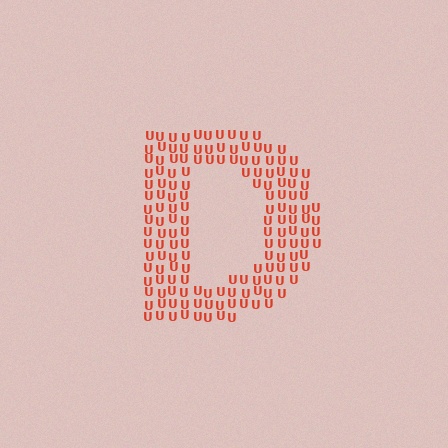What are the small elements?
The small elements are letter U's.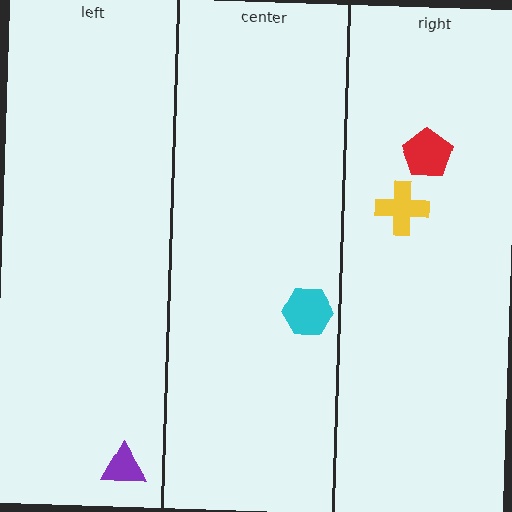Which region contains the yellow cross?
The right region.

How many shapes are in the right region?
2.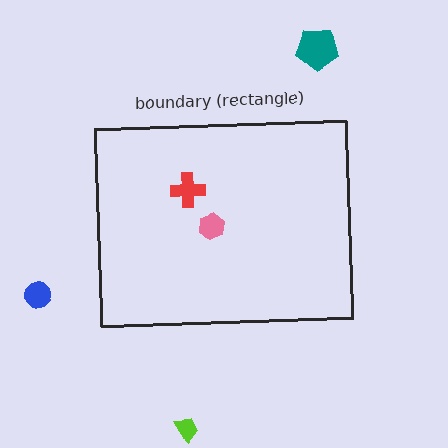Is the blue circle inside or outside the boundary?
Outside.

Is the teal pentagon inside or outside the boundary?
Outside.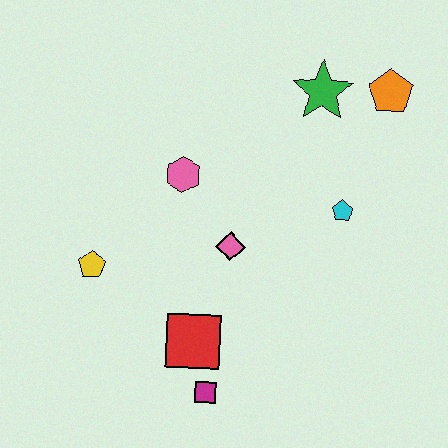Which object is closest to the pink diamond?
The pink hexagon is closest to the pink diamond.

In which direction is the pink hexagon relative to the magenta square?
The pink hexagon is above the magenta square.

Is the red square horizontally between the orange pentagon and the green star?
No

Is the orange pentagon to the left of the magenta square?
No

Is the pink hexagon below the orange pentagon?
Yes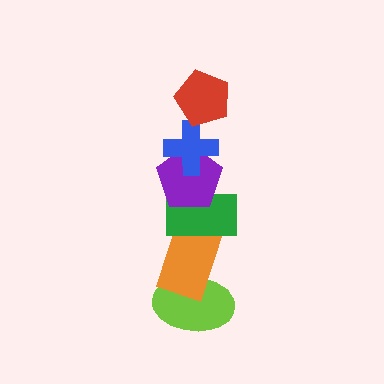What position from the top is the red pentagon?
The red pentagon is 1st from the top.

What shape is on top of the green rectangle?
The purple pentagon is on top of the green rectangle.